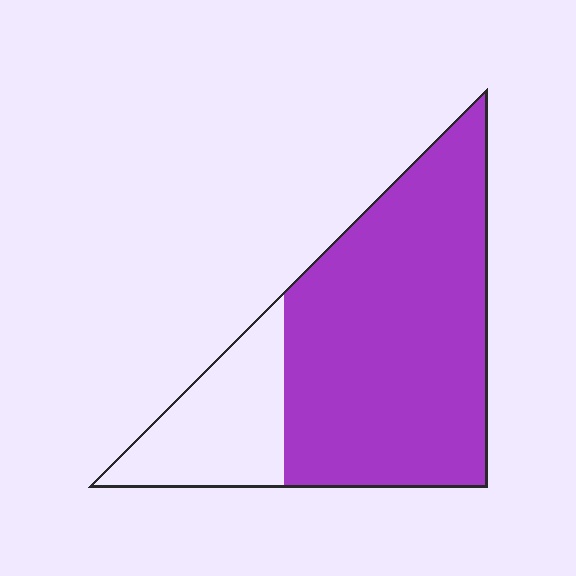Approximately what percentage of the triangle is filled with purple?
Approximately 75%.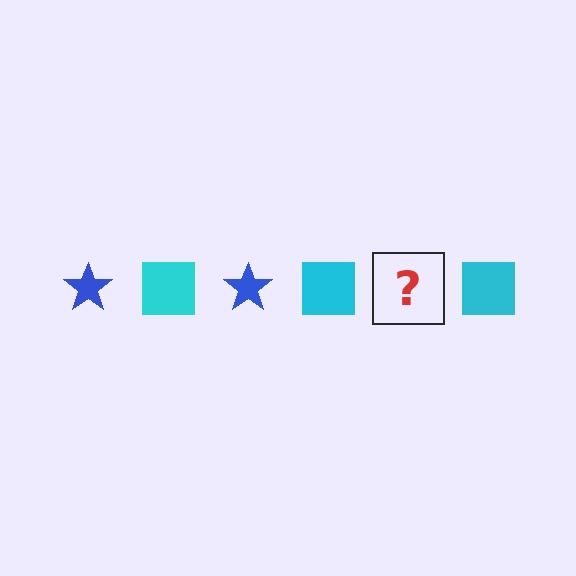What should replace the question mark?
The question mark should be replaced with a blue star.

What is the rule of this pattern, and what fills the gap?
The rule is that the pattern alternates between blue star and cyan square. The gap should be filled with a blue star.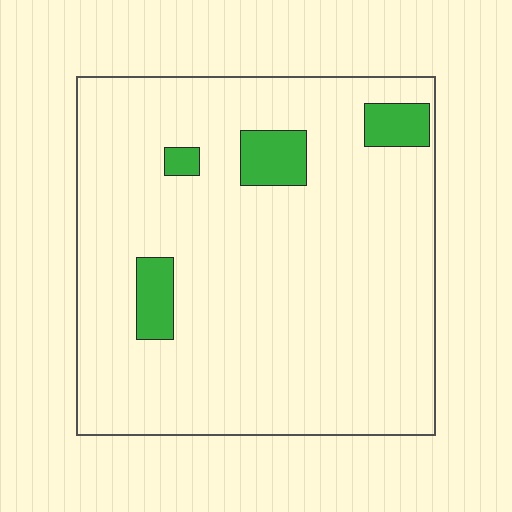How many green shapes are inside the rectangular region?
4.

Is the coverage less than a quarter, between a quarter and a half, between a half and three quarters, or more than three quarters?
Less than a quarter.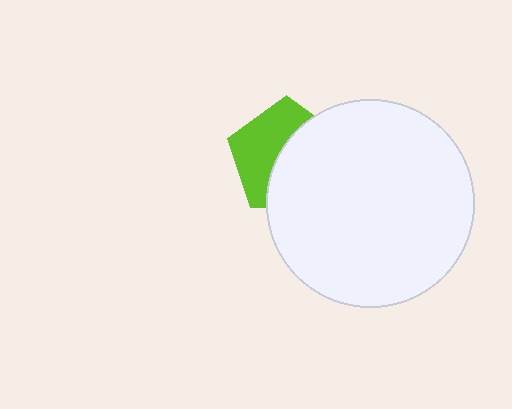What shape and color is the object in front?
The object in front is a white circle.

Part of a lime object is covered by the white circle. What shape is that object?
It is a pentagon.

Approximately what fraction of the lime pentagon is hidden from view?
Roughly 54% of the lime pentagon is hidden behind the white circle.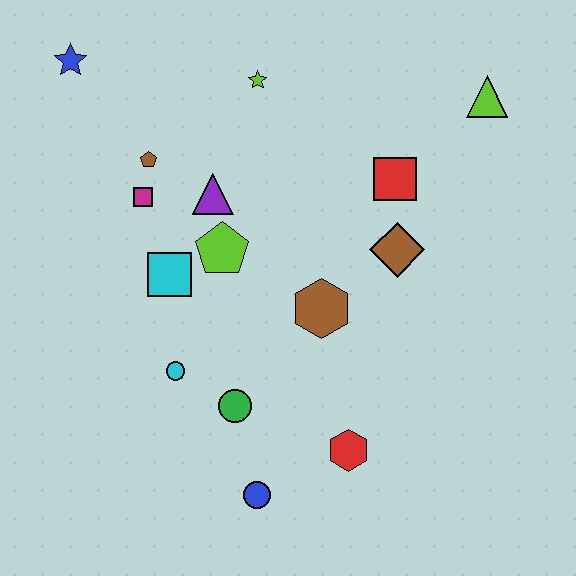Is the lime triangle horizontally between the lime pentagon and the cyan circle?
No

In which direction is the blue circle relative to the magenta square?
The blue circle is below the magenta square.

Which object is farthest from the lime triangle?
The blue circle is farthest from the lime triangle.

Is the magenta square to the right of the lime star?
No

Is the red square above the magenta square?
Yes